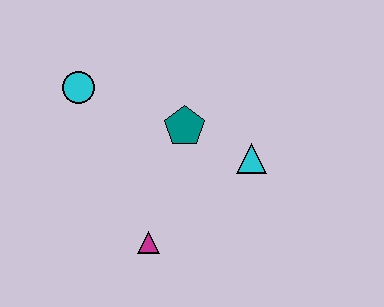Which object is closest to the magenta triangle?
The teal pentagon is closest to the magenta triangle.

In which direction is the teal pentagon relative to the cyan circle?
The teal pentagon is to the right of the cyan circle.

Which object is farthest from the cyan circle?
The cyan triangle is farthest from the cyan circle.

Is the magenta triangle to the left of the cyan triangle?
Yes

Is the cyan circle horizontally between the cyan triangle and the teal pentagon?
No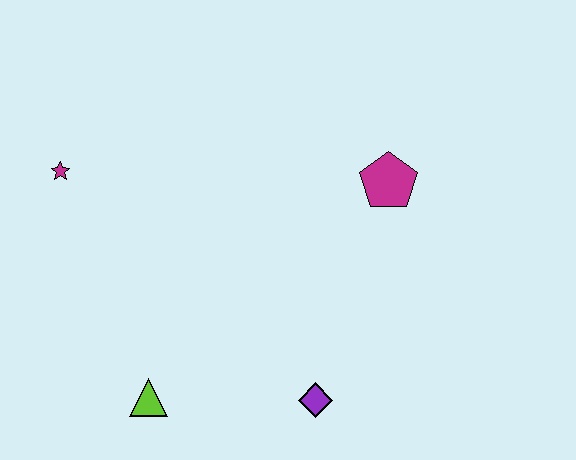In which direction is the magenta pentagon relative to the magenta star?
The magenta pentagon is to the right of the magenta star.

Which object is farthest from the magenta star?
The purple diamond is farthest from the magenta star.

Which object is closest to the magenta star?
The lime triangle is closest to the magenta star.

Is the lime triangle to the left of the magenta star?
No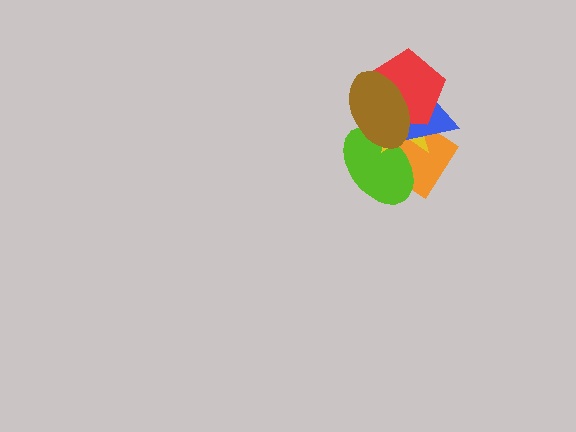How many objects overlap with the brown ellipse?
5 objects overlap with the brown ellipse.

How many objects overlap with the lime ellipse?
4 objects overlap with the lime ellipse.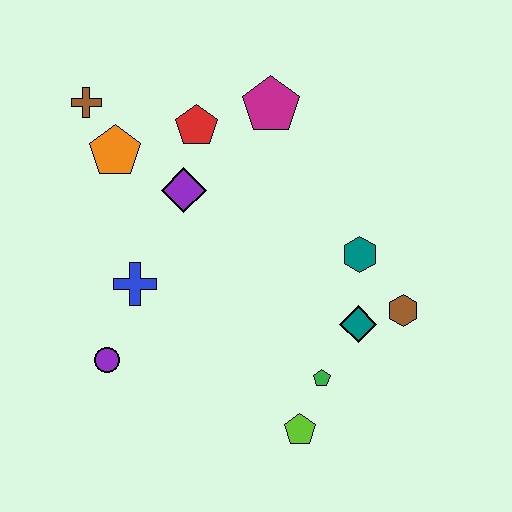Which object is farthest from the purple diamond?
The lime pentagon is farthest from the purple diamond.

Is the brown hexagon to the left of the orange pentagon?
No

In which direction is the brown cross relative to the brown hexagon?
The brown cross is to the left of the brown hexagon.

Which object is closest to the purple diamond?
The red pentagon is closest to the purple diamond.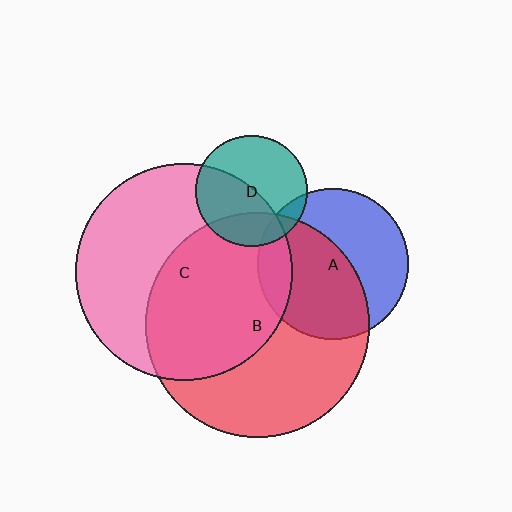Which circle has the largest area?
Circle B (red).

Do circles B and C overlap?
Yes.